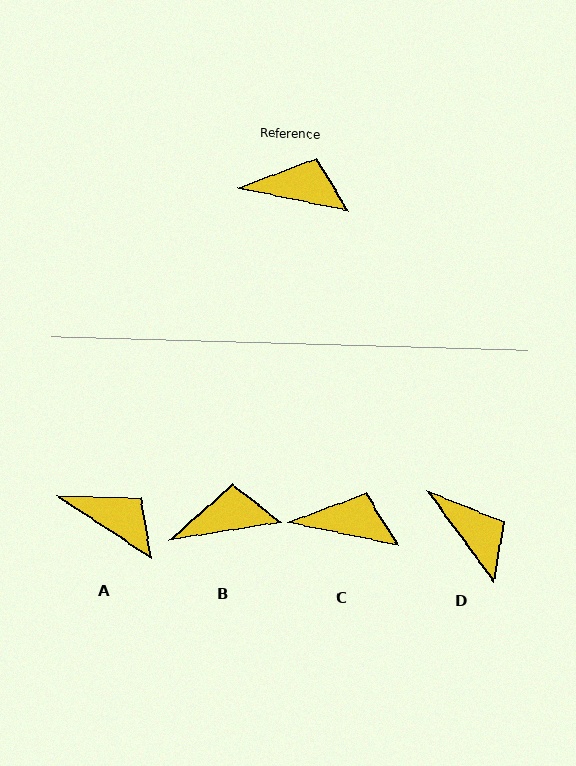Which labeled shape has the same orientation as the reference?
C.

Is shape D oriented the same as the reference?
No, it is off by about 42 degrees.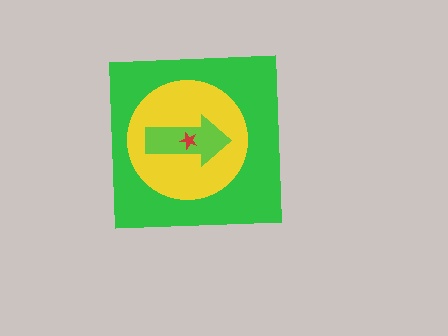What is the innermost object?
The red star.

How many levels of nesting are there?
4.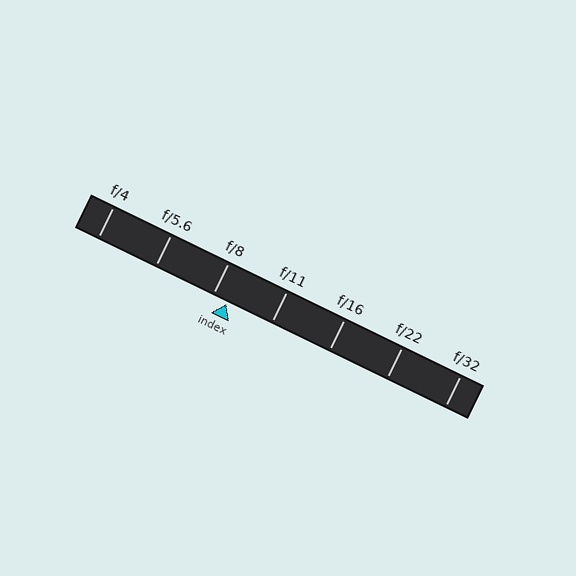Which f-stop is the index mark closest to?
The index mark is closest to f/8.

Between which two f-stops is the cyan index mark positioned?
The index mark is between f/8 and f/11.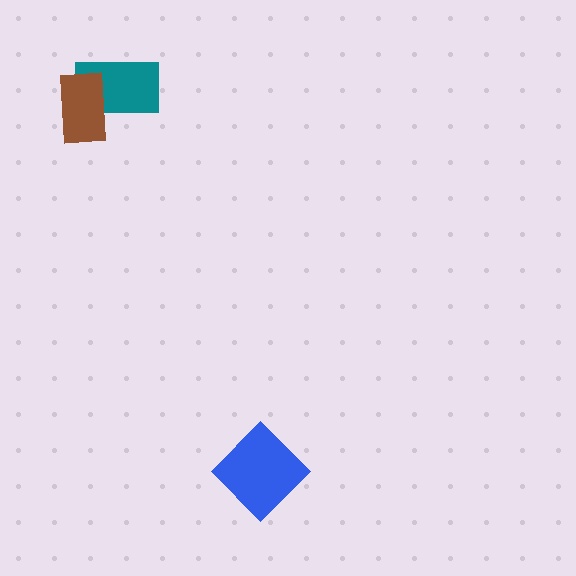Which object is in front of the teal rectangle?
The brown rectangle is in front of the teal rectangle.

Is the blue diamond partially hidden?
No, no other shape covers it.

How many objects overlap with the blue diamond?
0 objects overlap with the blue diamond.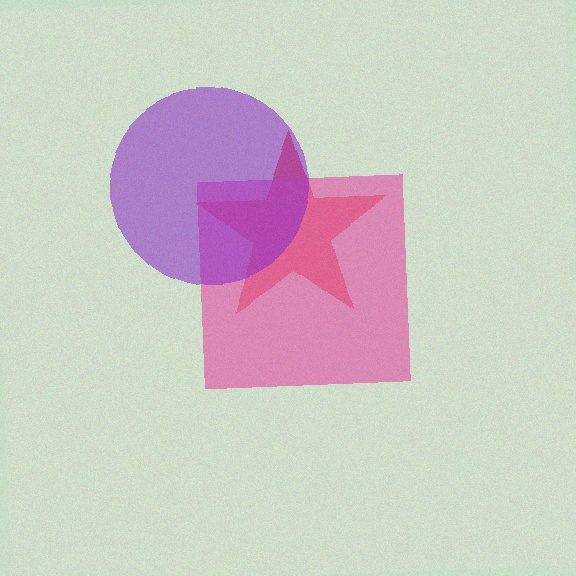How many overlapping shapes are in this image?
There are 3 overlapping shapes in the image.